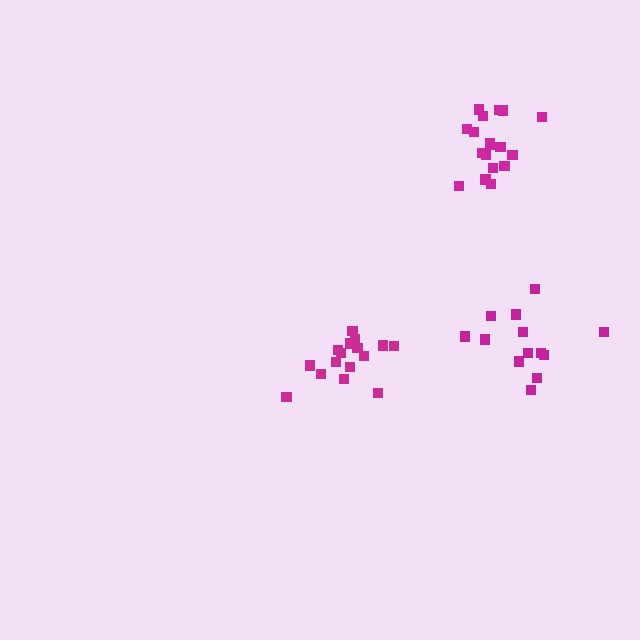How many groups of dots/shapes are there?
There are 3 groups.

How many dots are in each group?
Group 1: 16 dots, Group 2: 18 dots, Group 3: 13 dots (47 total).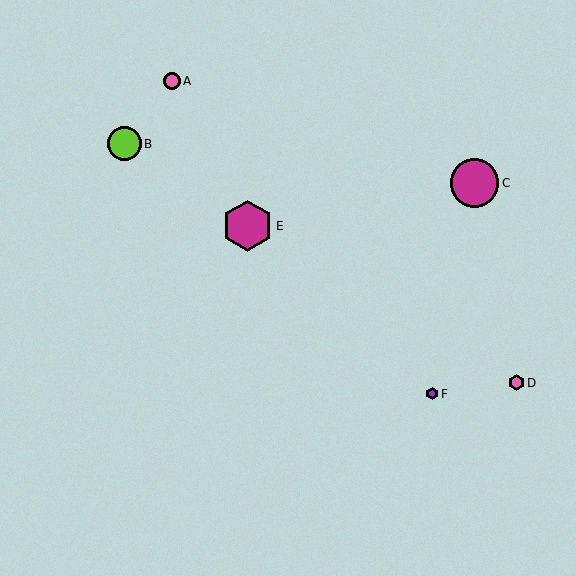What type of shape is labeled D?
Shape D is a pink hexagon.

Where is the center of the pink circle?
The center of the pink circle is at (172, 81).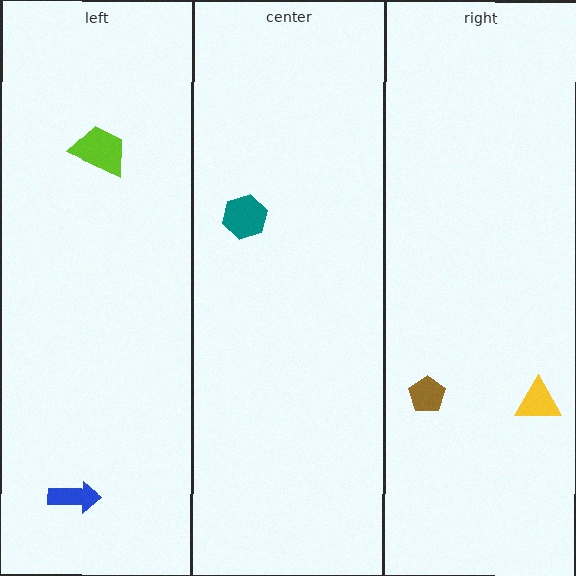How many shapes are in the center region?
1.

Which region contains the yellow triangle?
The right region.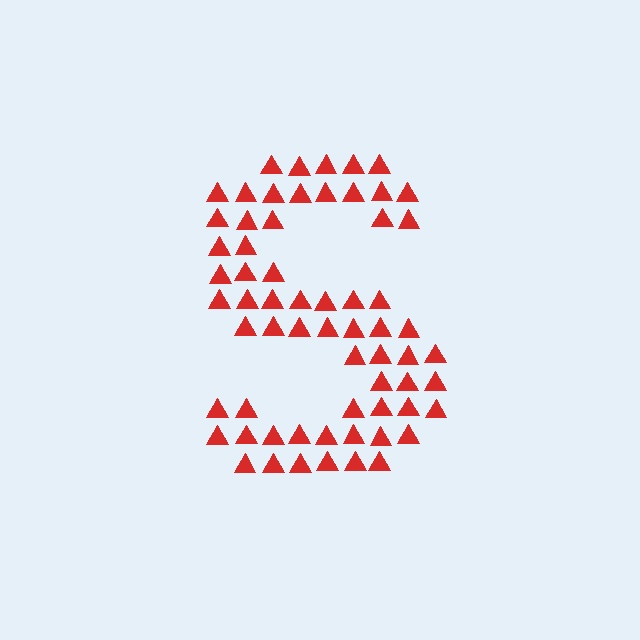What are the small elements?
The small elements are triangles.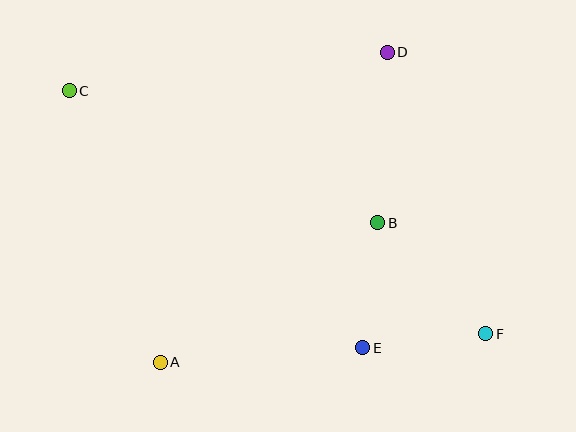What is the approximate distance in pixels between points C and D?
The distance between C and D is approximately 321 pixels.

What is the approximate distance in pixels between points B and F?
The distance between B and F is approximately 155 pixels.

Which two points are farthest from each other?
Points C and F are farthest from each other.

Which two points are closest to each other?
Points E and F are closest to each other.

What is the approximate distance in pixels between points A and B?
The distance between A and B is approximately 258 pixels.